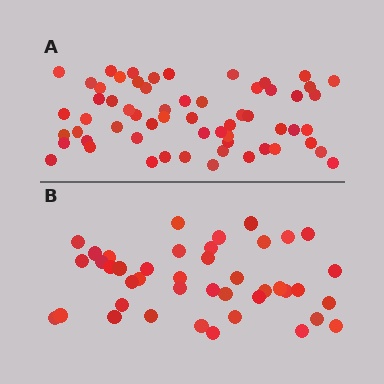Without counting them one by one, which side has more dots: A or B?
Region A (the top region) has more dots.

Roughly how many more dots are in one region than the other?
Region A has approximately 20 more dots than region B.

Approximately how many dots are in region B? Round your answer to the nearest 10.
About 40 dots. (The exact count is 42, which rounds to 40.)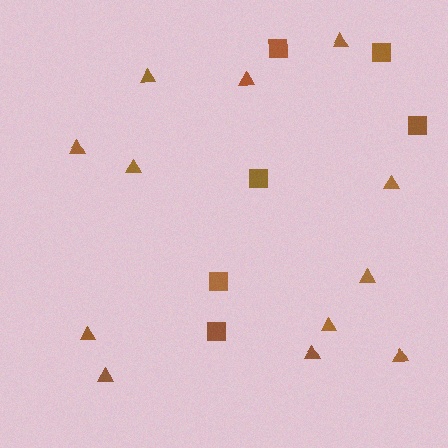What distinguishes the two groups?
There are 2 groups: one group of squares (6) and one group of triangles (12).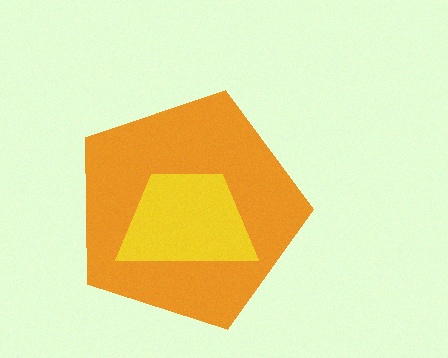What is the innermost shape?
The yellow trapezoid.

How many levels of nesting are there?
2.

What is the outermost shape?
The orange pentagon.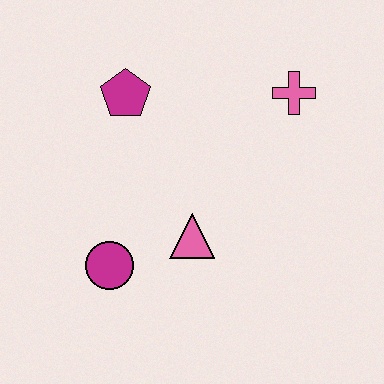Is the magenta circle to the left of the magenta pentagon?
Yes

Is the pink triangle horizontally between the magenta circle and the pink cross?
Yes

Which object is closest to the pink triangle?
The magenta circle is closest to the pink triangle.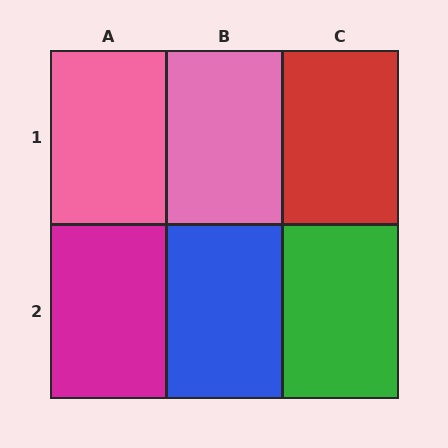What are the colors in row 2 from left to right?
Magenta, blue, green.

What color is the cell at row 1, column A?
Pink.